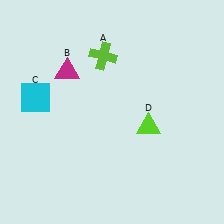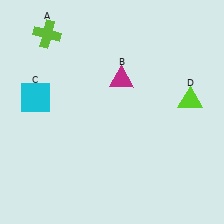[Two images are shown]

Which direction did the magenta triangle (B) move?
The magenta triangle (B) moved right.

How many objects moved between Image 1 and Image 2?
3 objects moved between the two images.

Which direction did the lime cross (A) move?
The lime cross (A) moved left.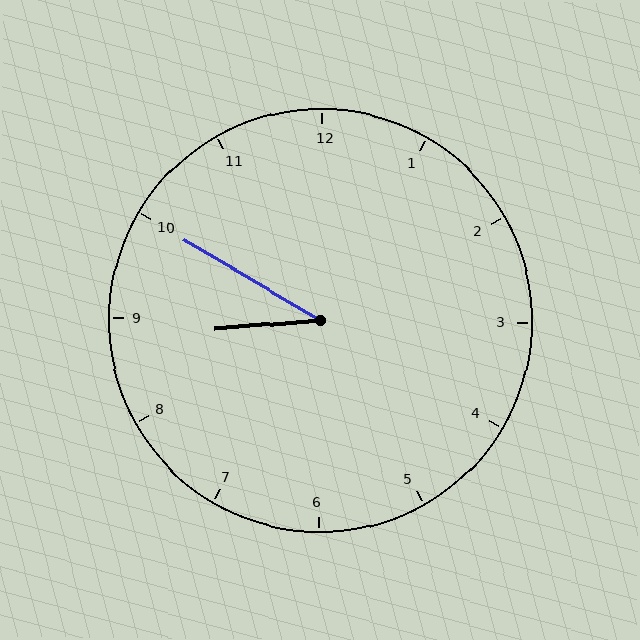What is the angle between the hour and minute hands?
Approximately 35 degrees.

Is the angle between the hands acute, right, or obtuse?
It is acute.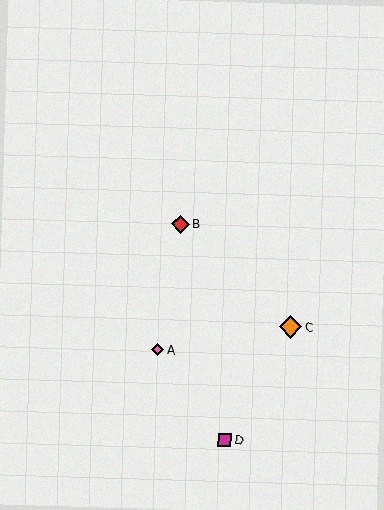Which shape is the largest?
The orange diamond (labeled C) is the largest.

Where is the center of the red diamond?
The center of the red diamond is at (180, 224).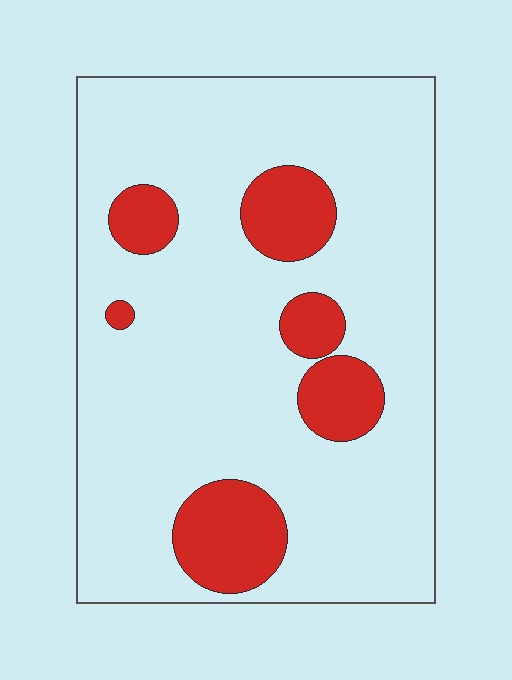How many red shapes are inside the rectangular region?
6.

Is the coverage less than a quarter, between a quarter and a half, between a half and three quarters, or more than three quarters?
Less than a quarter.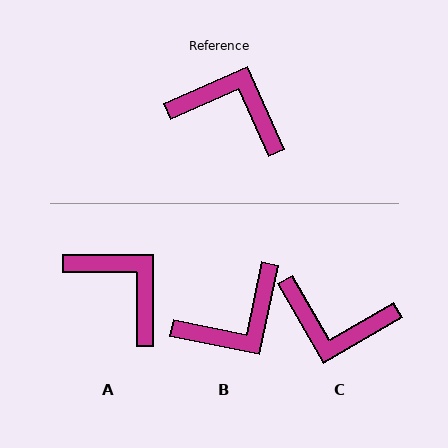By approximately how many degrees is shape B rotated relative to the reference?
Approximately 126 degrees clockwise.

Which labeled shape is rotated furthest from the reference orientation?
C, about 174 degrees away.